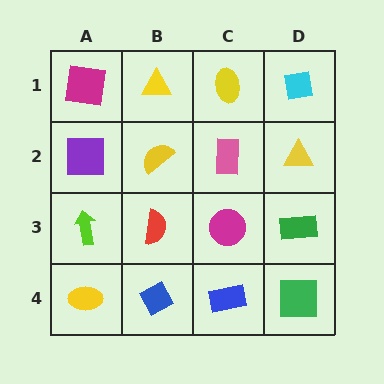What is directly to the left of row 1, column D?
A yellow ellipse.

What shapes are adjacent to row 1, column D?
A yellow triangle (row 2, column D), a yellow ellipse (row 1, column C).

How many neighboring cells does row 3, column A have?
3.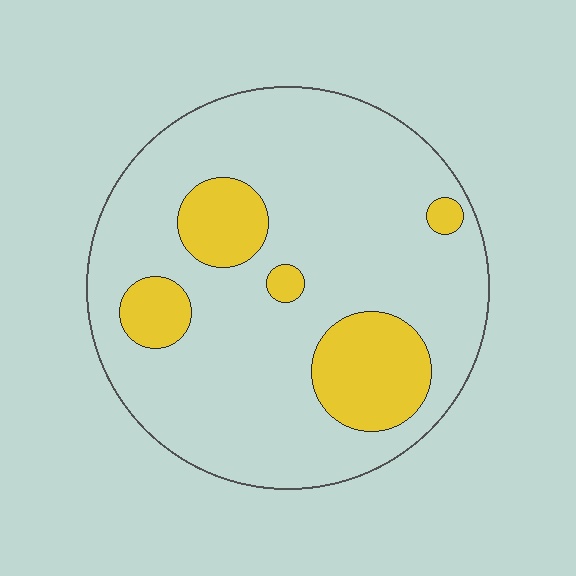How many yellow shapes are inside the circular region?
5.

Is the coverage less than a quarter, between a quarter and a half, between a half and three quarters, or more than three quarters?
Less than a quarter.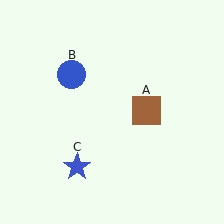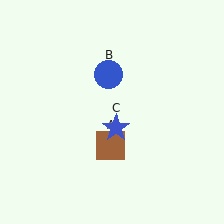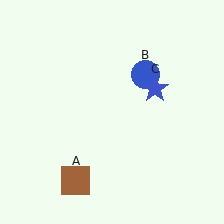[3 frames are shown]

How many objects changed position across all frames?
3 objects changed position: brown square (object A), blue circle (object B), blue star (object C).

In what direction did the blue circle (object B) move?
The blue circle (object B) moved right.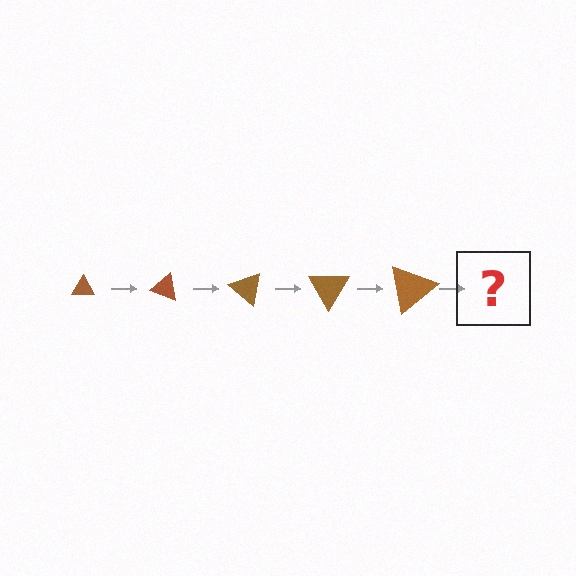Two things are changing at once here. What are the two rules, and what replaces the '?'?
The two rules are that the triangle grows larger each step and it rotates 20 degrees each step. The '?' should be a triangle, larger than the previous one and rotated 100 degrees from the start.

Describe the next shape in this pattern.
It should be a triangle, larger than the previous one and rotated 100 degrees from the start.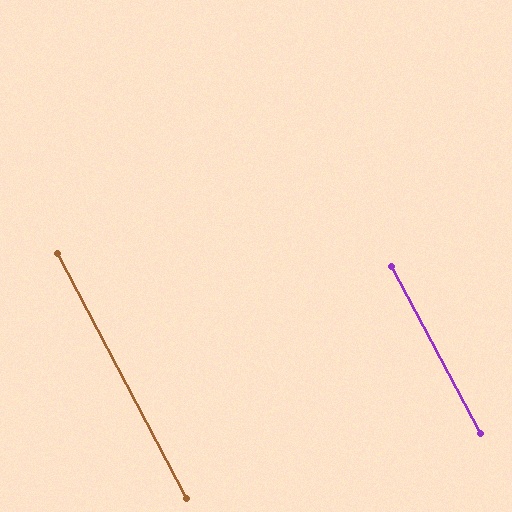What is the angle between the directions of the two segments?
Approximately 0 degrees.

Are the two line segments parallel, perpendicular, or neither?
Parallel — their directions differ by only 0.0°.